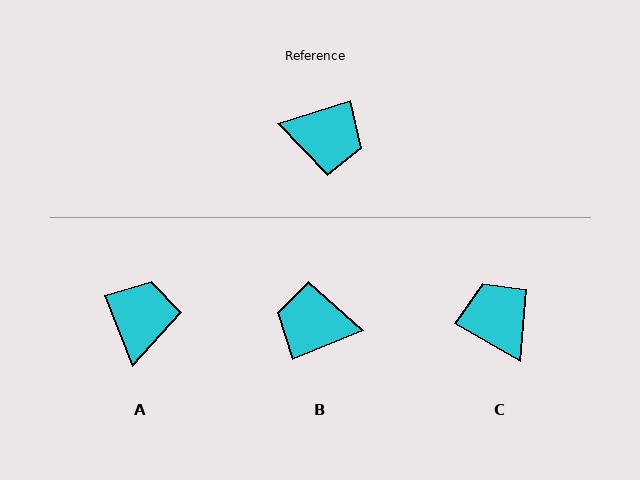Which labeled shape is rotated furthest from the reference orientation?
B, about 175 degrees away.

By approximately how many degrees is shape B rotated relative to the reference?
Approximately 175 degrees clockwise.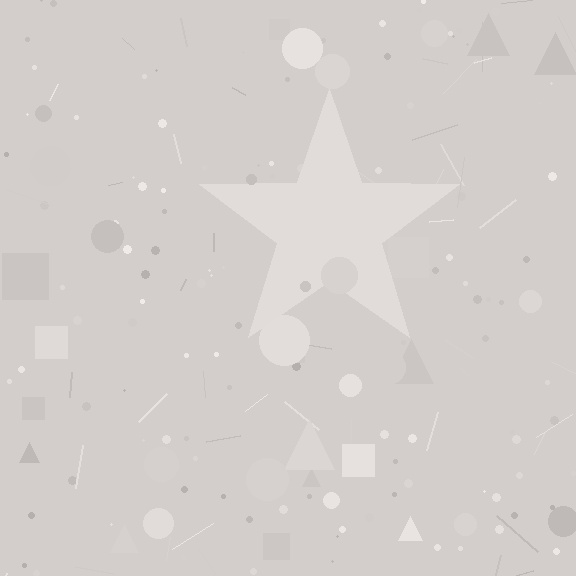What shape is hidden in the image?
A star is hidden in the image.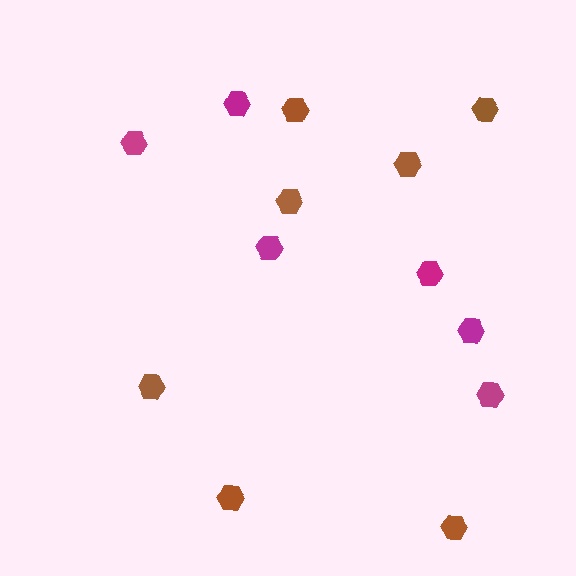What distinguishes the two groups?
There are 2 groups: one group of brown hexagons (7) and one group of magenta hexagons (6).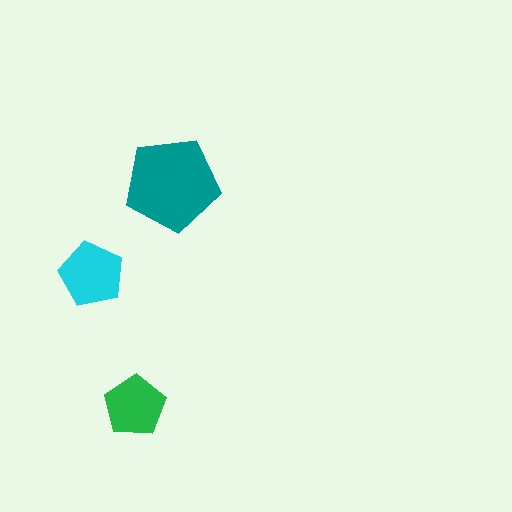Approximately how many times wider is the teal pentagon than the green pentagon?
About 1.5 times wider.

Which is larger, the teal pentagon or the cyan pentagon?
The teal one.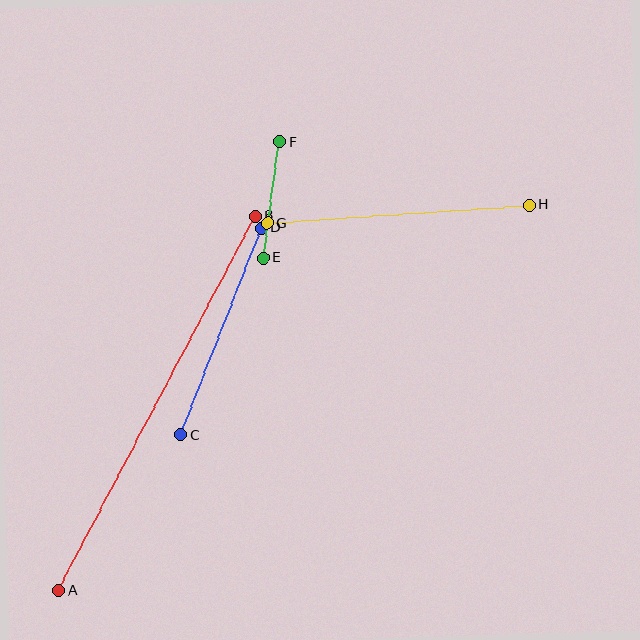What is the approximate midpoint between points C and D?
The midpoint is at approximately (221, 331) pixels.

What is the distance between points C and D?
The distance is approximately 222 pixels.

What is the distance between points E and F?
The distance is approximately 117 pixels.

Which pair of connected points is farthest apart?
Points A and B are farthest apart.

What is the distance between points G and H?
The distance is approximately 262 pixels.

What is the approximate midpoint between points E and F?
The midpoint is at approximately (272, 200) pixels.